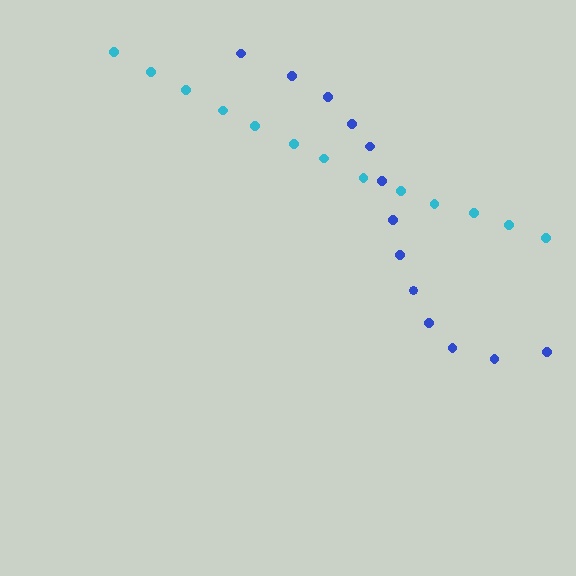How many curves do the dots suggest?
There are 2 distinct paths.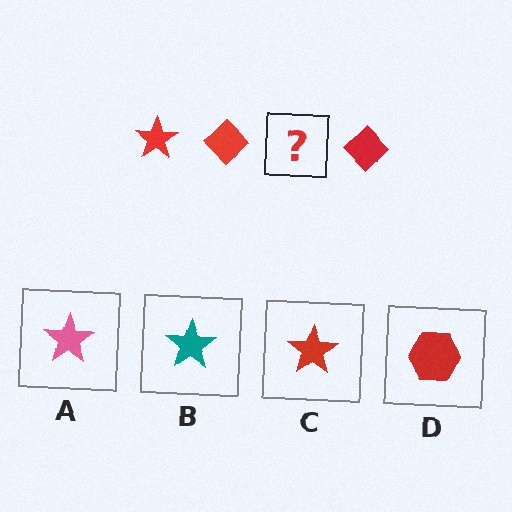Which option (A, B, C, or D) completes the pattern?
C.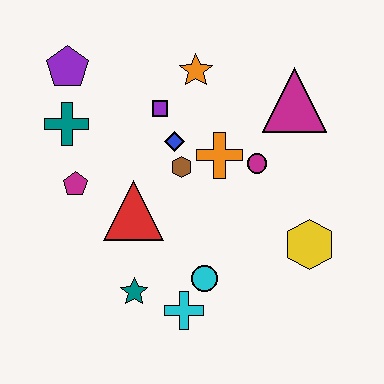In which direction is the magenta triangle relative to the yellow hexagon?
The magenta triangle is above the yellow hexagon.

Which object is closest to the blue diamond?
The brown hexagon is closest to the blue diamond.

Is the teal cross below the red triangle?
No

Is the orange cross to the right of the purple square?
Yes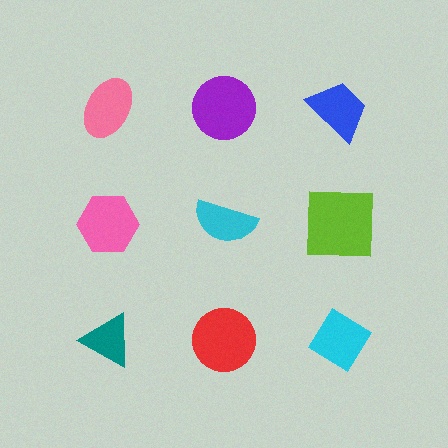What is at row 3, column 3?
A cyan diamond.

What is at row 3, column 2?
A red circle.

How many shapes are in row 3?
3 shapes.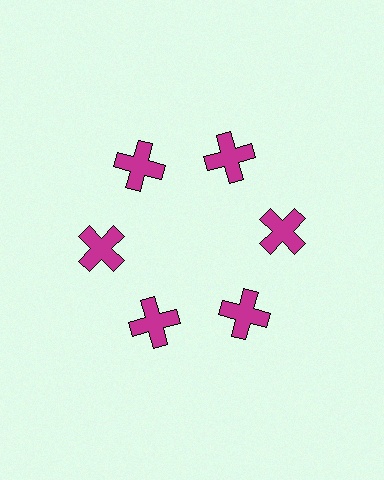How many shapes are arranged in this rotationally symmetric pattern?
There are 6 shapes, arranged in 6 groups of 1.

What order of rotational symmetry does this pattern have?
This pattern has 6-fold rotational symmetry.